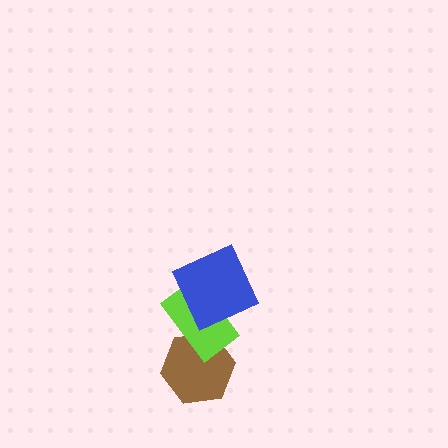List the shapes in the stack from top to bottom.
From top to bottom: the blue square, the lime rectangle, the brown hexagon.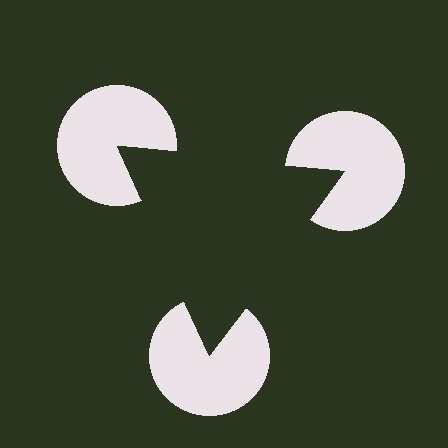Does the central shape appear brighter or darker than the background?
It typically appears slightly darker than the background, even though no actual brightness change is drawn.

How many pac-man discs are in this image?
There are 3 — one at each vertex of the illusory triangle.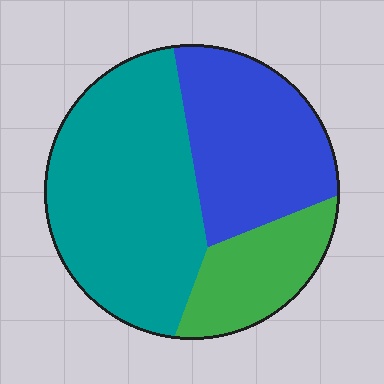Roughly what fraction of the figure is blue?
Blue covers 32% of the figure.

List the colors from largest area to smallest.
From largest to smallest: teal, blue, green.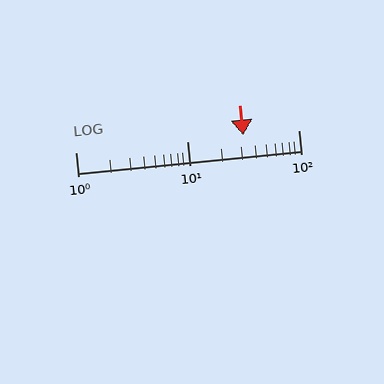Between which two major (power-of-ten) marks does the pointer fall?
The pointer is between 10 and 100.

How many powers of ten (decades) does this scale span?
The scale spans 2 decades, from 1 to 100.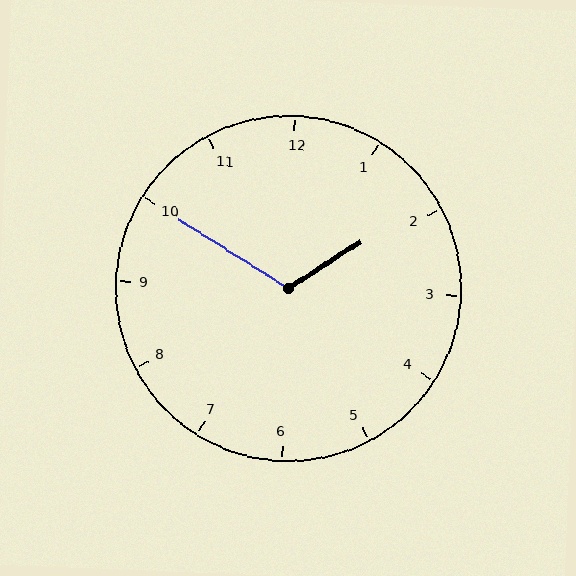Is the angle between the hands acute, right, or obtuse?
It is obtuse.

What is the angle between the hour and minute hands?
Approximately 115 degrees.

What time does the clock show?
1:50.